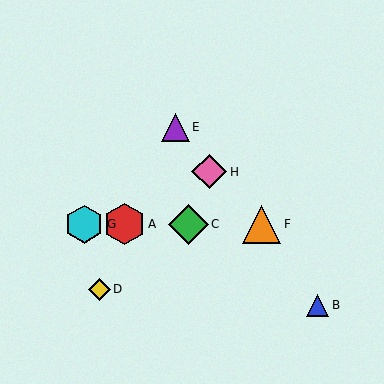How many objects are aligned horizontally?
4 objects (A, C, F, G) are aligned horizontally.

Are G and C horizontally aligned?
Yes, both are at y≈224.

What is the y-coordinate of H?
Object H is at y≈172.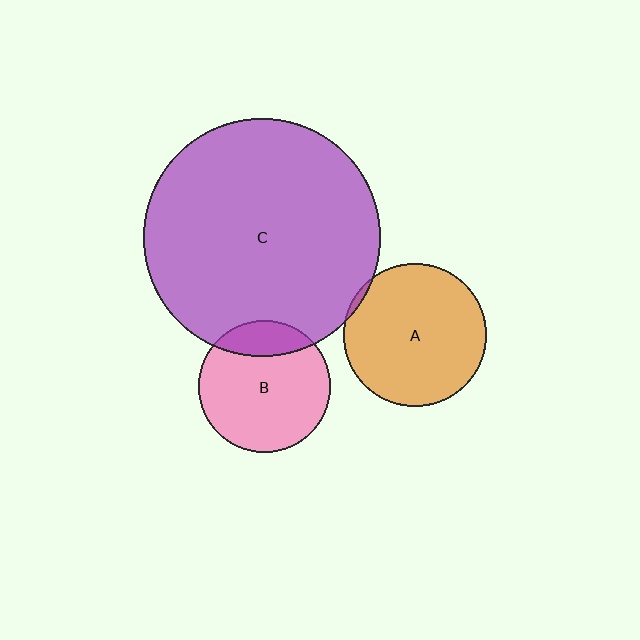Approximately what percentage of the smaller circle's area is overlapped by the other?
Approximately 5%.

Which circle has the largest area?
Circle C (purple).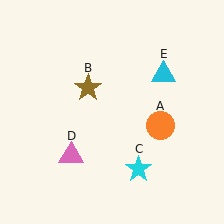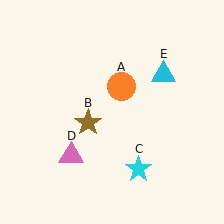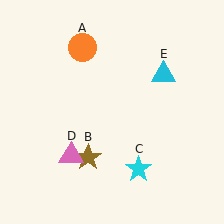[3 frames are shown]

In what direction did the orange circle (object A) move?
The orange circle (object A) moved up and to the left.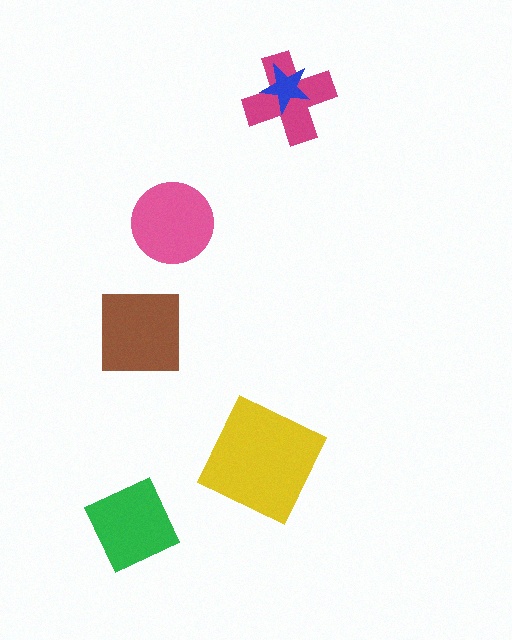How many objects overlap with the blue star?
1 object overlaps with the blue star.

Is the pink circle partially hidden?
No, no other shape covers it.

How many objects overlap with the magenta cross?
1 object overlaps with the magenta cross.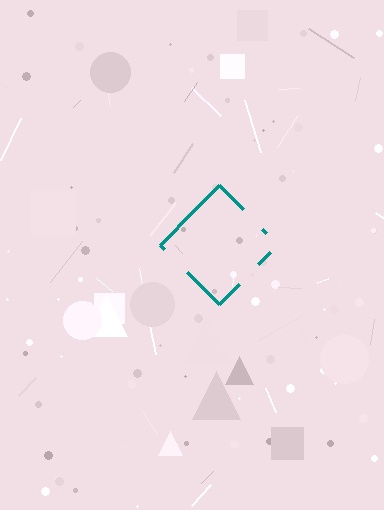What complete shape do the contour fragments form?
The contour fragments form a diamond.